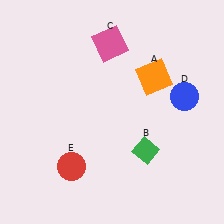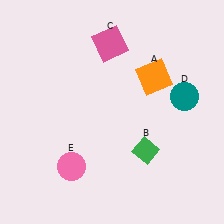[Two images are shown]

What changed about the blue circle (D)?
In Image 1, D is blue. In Image 2, it changed to teal.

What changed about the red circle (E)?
In Image 1, E is red. In Image 2, it changed to pink.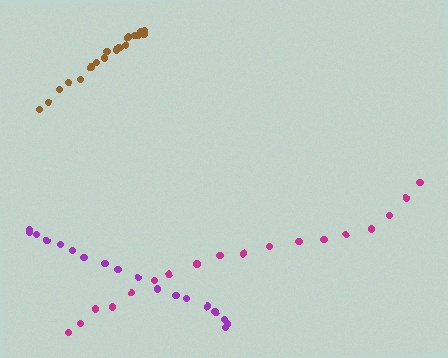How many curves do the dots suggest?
There are 3 distinct paths.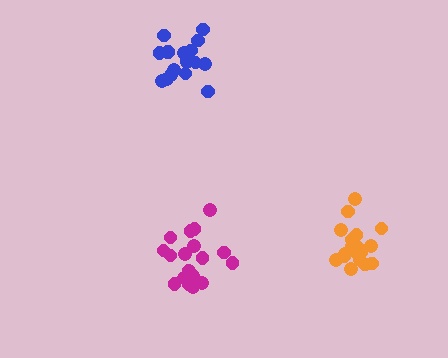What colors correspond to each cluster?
The clusters are colored: magenta, orange, blue.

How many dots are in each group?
Group 1: 19 dots, Group 2: 19 dots, Group 3: 18 dots (56 total).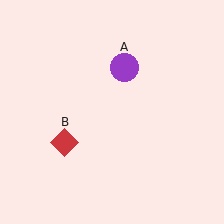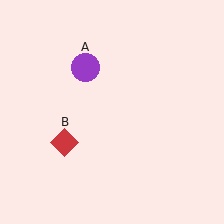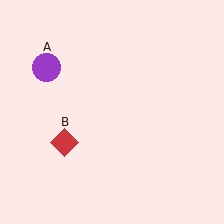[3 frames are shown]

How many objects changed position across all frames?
1 object changed position: purple circle (object A).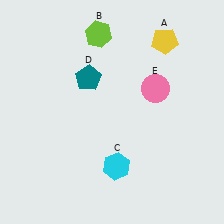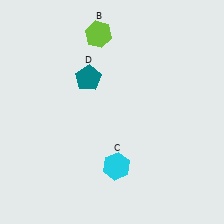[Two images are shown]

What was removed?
The yellow pentagon (A), the pink circle (E) were removed in Image 2.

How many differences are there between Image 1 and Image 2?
There are 2 differences between the two images.